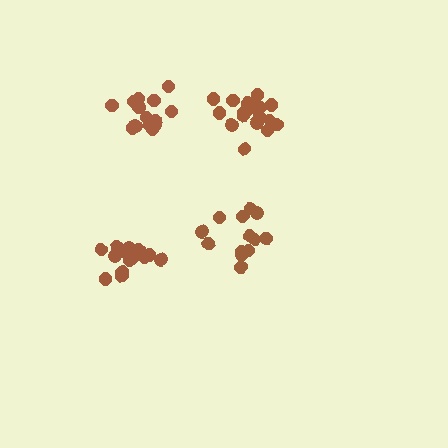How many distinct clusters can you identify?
There are 4 distinct clusters.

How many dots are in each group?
Group 1: 16 dots, Group 2: 18 dots, Group 3: 13 dots, Group 4: 16 dots (63 total).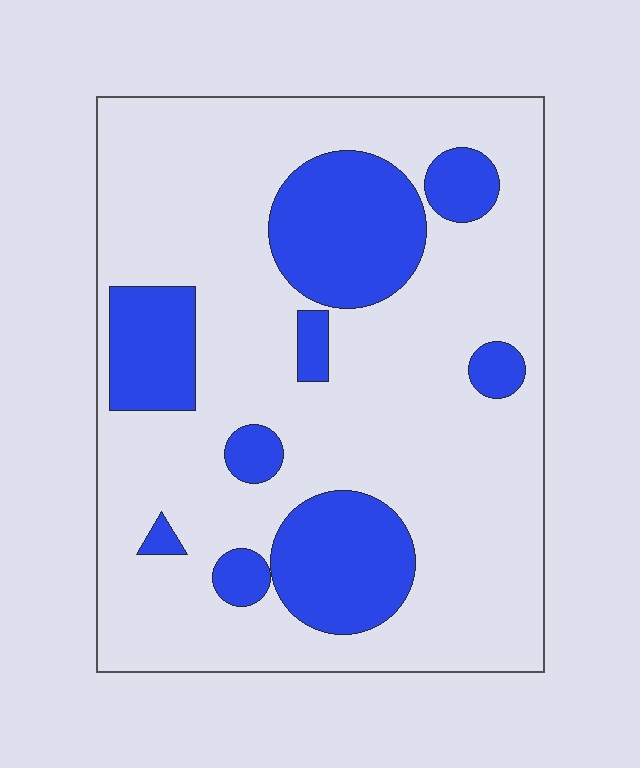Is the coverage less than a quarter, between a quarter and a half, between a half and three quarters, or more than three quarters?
Less than a quarter.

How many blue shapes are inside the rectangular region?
9.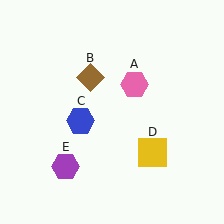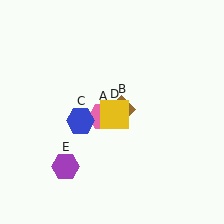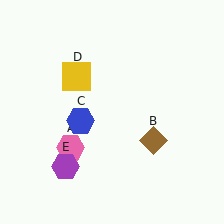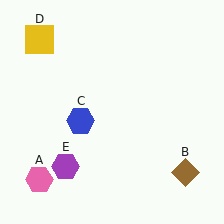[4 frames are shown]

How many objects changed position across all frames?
3 objects changed position: pink hexagon (object A), brown diamond (object B), yellow square (object D).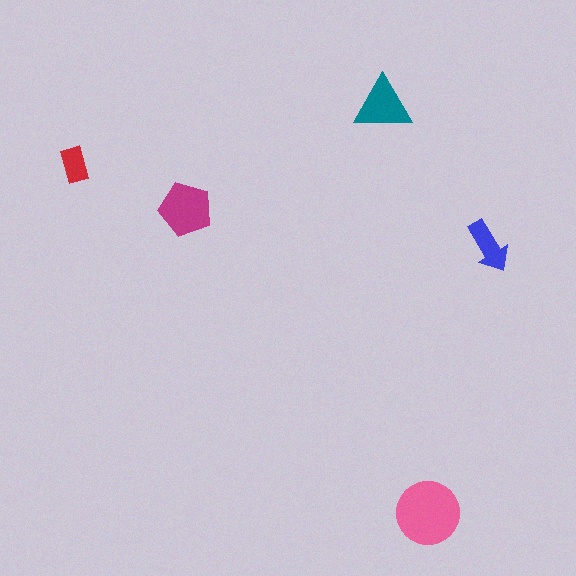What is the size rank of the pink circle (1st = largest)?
1st.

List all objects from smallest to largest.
The red rectangle, the blue arrow, the teal triangle, the magenta pentagon, the pink circle.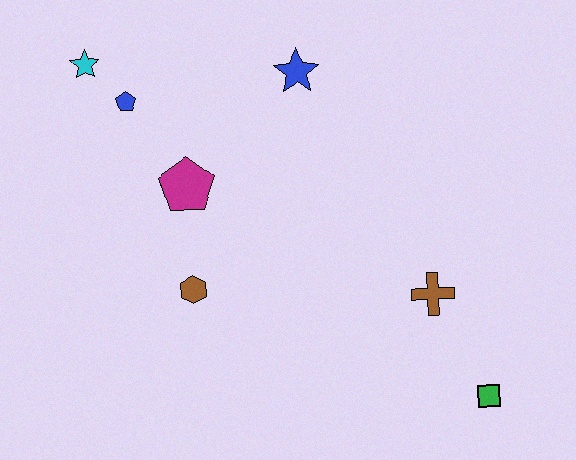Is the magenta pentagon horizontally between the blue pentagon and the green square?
Yes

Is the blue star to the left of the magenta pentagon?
No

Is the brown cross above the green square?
Yes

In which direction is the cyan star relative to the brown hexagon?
The cyan star is above the brown hexagon.